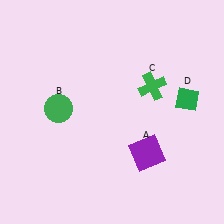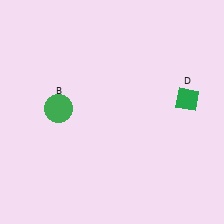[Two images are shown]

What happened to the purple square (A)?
The purple square (A) was removed in Image 2. It was in the bottom-right area of Image 1.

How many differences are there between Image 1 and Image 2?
There are 2 differences between the two images.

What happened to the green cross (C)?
The green cross (C) was removed in Image 2. It was in the top-right area of Image 1.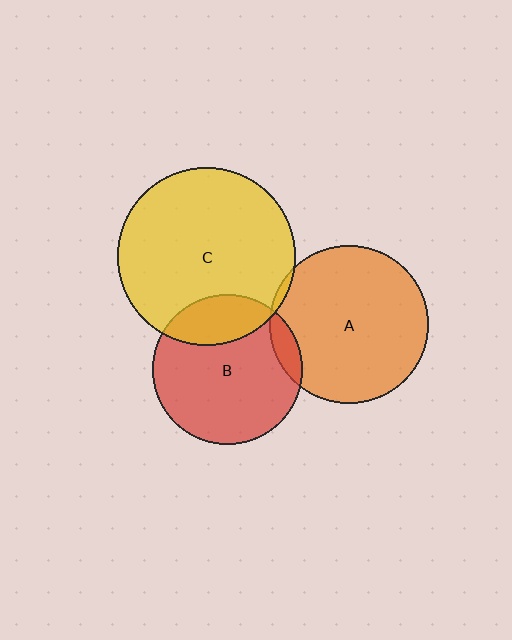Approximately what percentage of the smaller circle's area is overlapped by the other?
Approximately 25%.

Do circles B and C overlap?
Yes.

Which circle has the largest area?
Circle C (yellow).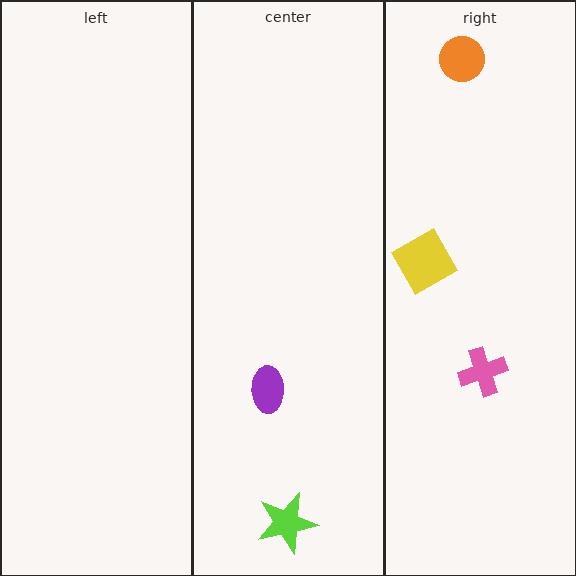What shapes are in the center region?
The lime star, the purple ellipse.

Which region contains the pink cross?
The right region.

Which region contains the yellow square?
The right region.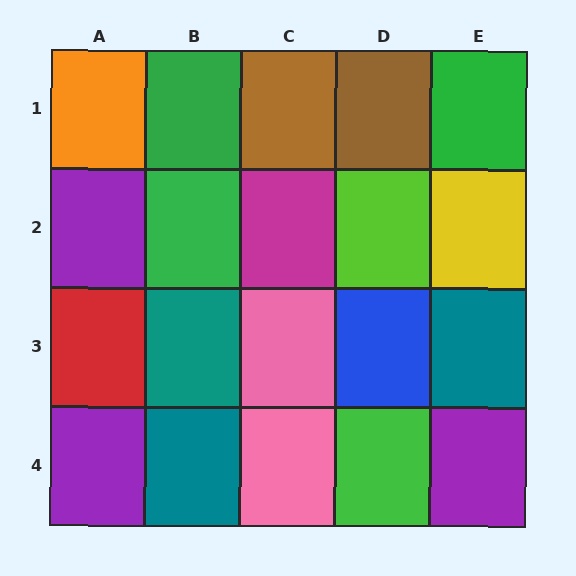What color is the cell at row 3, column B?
Teal.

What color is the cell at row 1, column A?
Orange.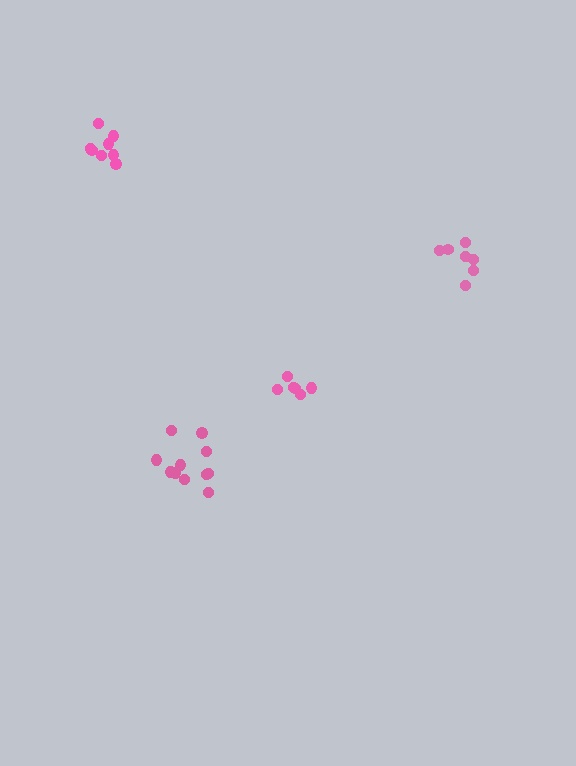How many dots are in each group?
Group 1: 6 dots, Group 2: 8 dots, Group 3: 7 dots, Group 4: 11 dots (32 total).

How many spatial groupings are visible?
There are 4 spatial groupings.